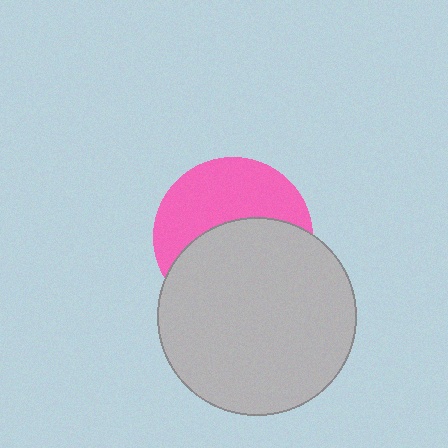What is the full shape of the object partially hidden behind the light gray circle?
The partially hidden object is a pink circle.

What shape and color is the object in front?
The object in front is a light gray circle.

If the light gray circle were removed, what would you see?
You would see the complete pink circle.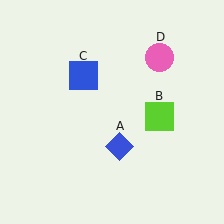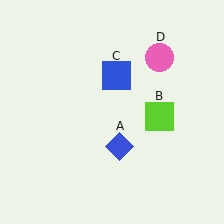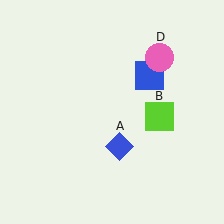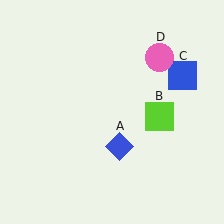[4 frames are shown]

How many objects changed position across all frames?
1 object changed position: blue square (object C).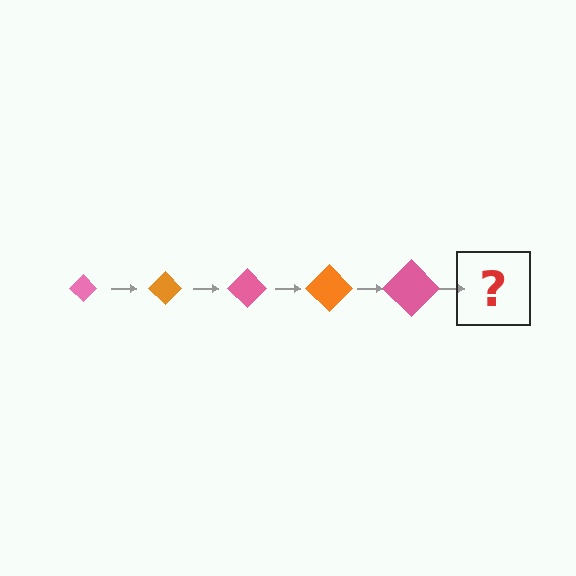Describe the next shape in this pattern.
It should be an orange diamond, larger than the previous one.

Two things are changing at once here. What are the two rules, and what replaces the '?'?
The two rules are that the diamond grows larger each step and the color cycles through pink and orange. The '?' should be an orange diamond, larger than the previous one.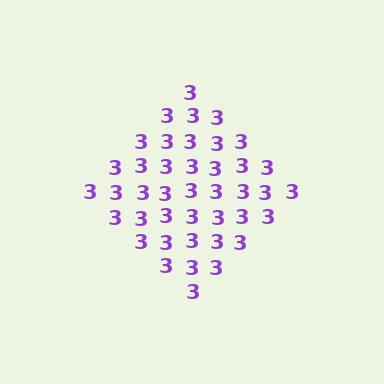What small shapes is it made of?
It is made of small digit 3's.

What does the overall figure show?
The overall figure shows a diamond.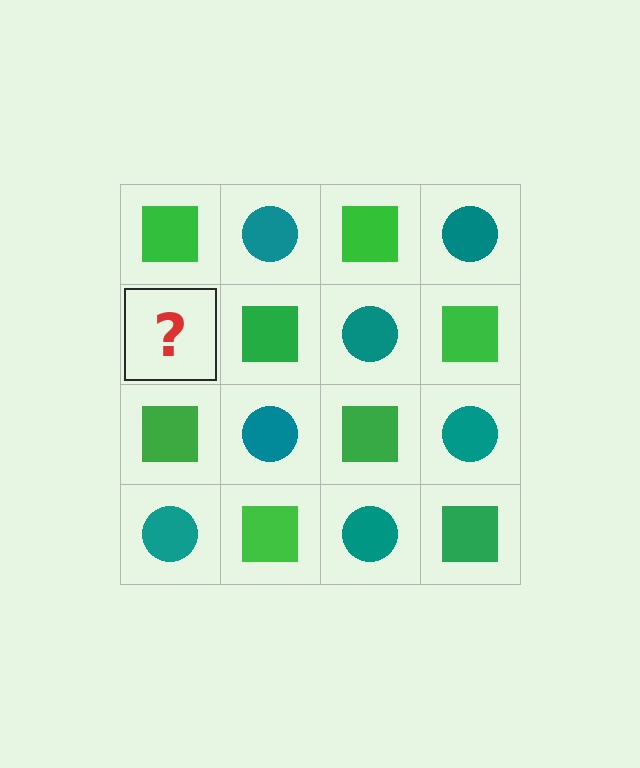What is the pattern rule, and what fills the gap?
The rule is that it alternates green square and teal circle in a checkerboard pattern. The gap should be filled with a teal circle.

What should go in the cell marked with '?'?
The missing cell should contain a teal circle.